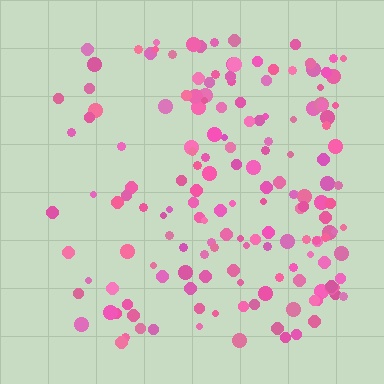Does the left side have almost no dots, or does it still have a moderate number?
Still a moderate number, just noticeably fewer than the right.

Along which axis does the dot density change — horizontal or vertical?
Horizontal.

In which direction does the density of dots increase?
From left to right, with the right side densest.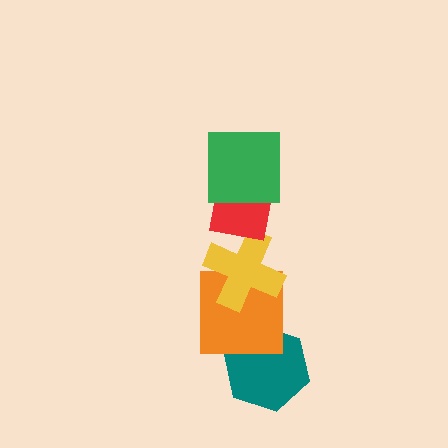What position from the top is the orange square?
The orange square is 4th from the top.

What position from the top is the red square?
The red square is 2nd from the top.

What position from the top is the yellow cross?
The yellow cross is 3rd from the top.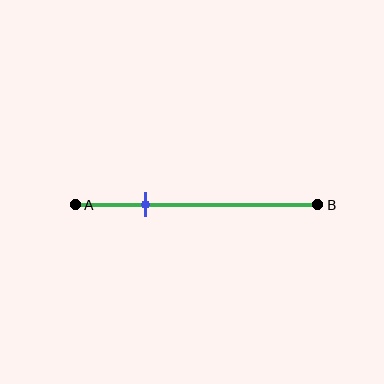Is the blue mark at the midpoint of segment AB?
No, the mark is at about 30% from A, not at the 50% midpoint.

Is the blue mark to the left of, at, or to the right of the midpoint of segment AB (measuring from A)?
The blue mark is to the left of the midpoint of segment AB.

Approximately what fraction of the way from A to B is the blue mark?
The blue mark is approximately 30% of the way from A to B.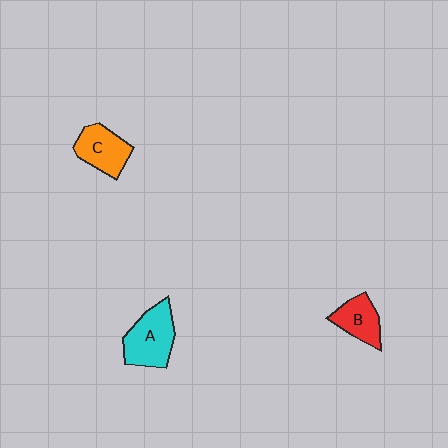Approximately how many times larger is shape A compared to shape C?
Approximately 1.3 times.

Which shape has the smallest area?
Shape B (red).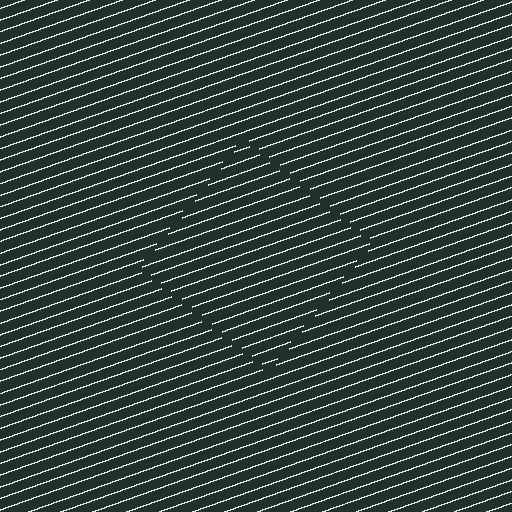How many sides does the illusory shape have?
4 sides — the line-ends trace a square.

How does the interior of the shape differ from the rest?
The interior of the shape contains the same grating, shifted by half a period — the contour is defined by the phase discontinuity where line-ends from the inner and outer gratings abut.